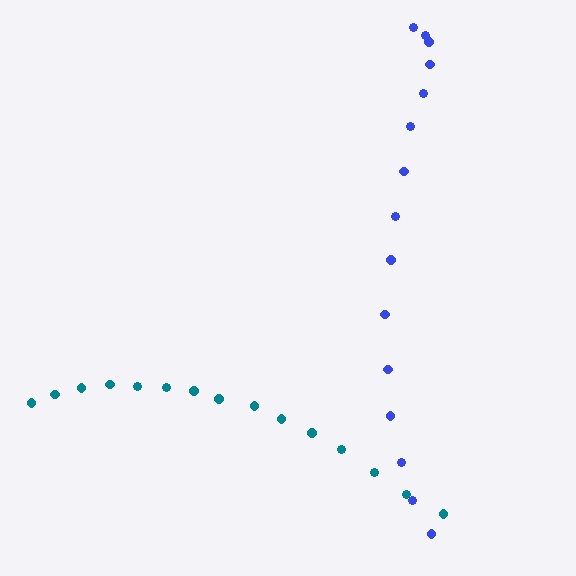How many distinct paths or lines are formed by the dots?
There are 2 distinct paths.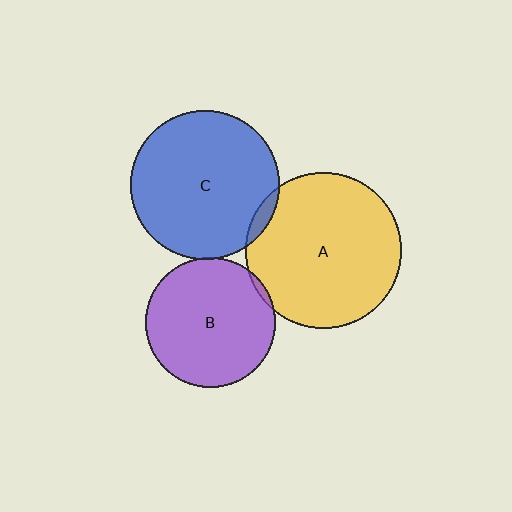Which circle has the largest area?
Circle A (yellow).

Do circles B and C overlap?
Yes.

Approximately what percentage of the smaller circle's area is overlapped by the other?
Approximately 5%.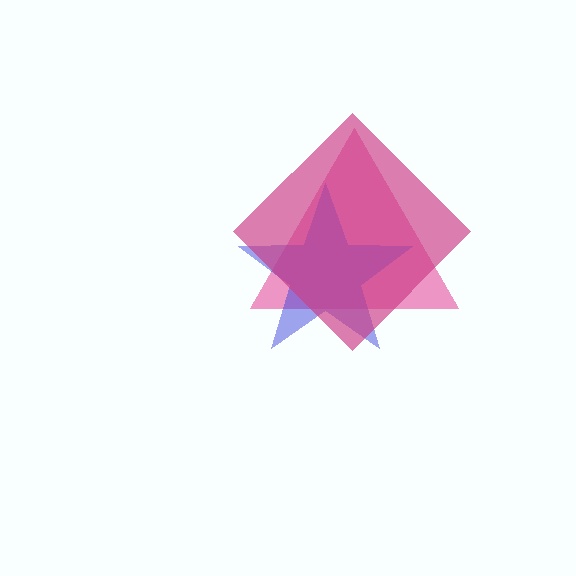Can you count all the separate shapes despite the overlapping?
Yes, there are 3 separate shapes.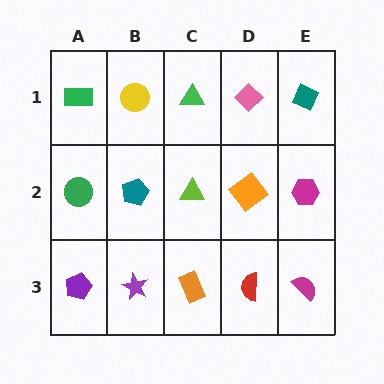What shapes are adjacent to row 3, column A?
A green circle (row 2, column A), a purple star (row 3, column B).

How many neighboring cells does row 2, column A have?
3.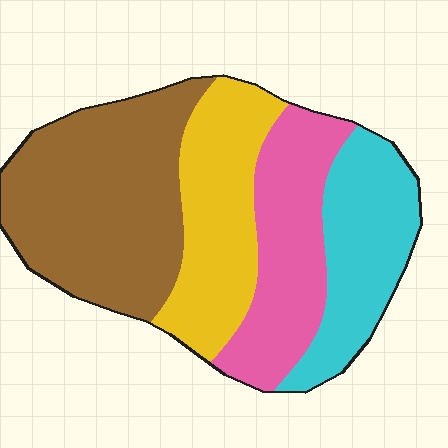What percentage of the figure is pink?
Pink covers about 20% of the figure.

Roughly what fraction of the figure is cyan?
Cyan covers 20% of the figure.